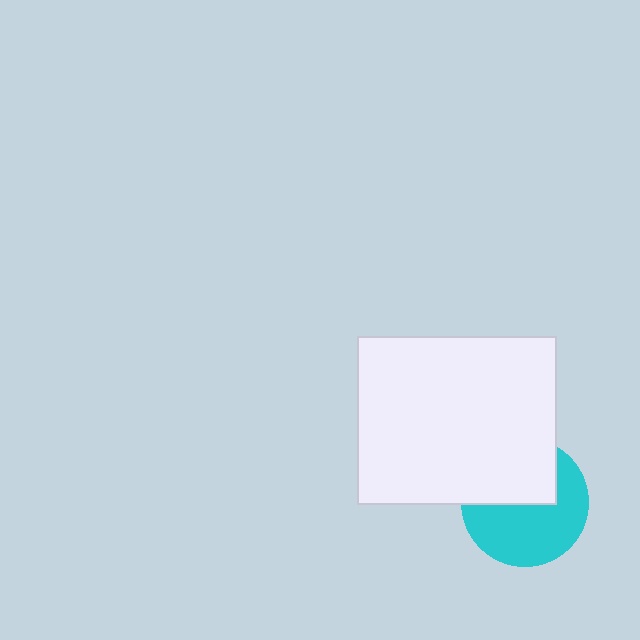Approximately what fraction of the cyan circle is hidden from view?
Roughly 43% of the cyan circle is hidden behind the white rectangle.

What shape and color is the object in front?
The object in front is a white rectangle.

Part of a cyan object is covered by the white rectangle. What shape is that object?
It is a circle.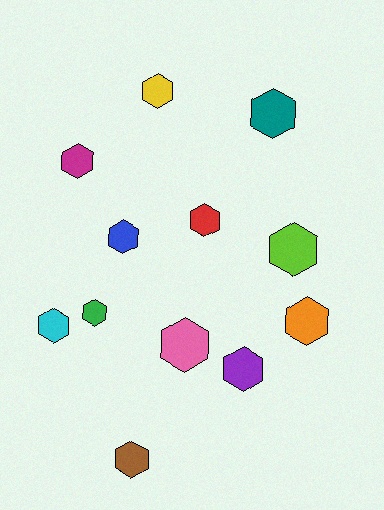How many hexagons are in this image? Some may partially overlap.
There are 12 hexagons.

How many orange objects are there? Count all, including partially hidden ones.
There is 1 orange object.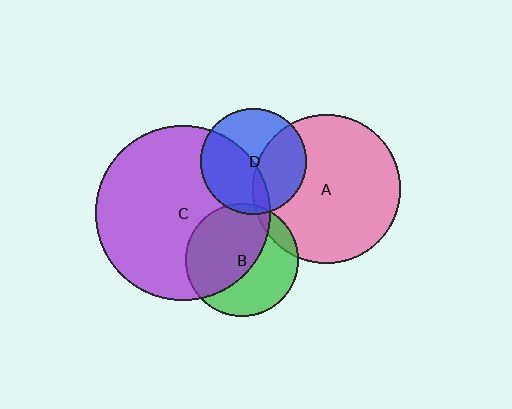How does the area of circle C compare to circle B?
Approximately 2.4 times.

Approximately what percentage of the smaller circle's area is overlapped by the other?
Approximately 45%.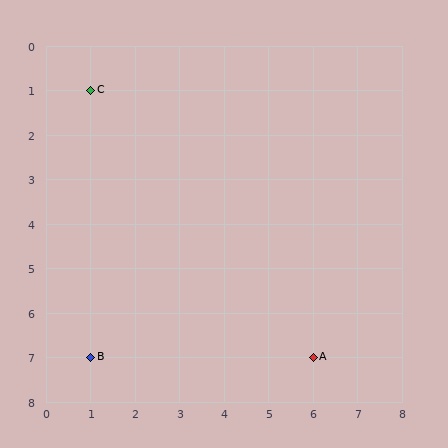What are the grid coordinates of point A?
Point A is at grid coordinates (6, 7).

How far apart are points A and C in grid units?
Points A and C are 5 columns and 6 rows apart (about 7.8 grid units diagonally).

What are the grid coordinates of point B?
Point B is at grid coordinates (1, 7).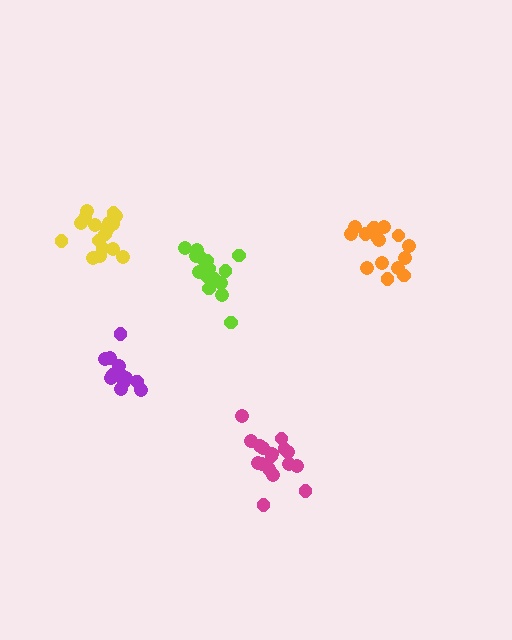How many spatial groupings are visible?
There are 5 spatial groupings.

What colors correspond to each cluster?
The clusters are colored: magenta, lime, purple, yellow, orange.